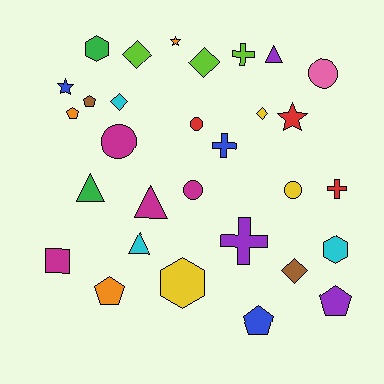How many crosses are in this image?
There are 4 crosses.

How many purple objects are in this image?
There are 3 purple objects.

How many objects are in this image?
There are 30 objects.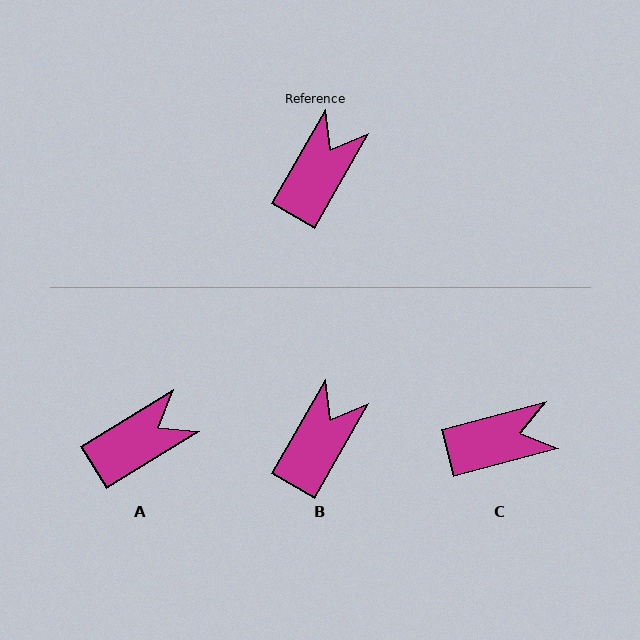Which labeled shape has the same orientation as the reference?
B.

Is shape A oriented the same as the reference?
No, it is off by about 29 degrees.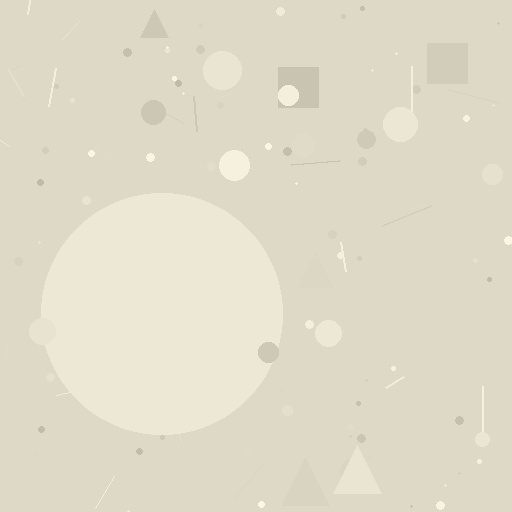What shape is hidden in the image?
A circle is hidden in the image.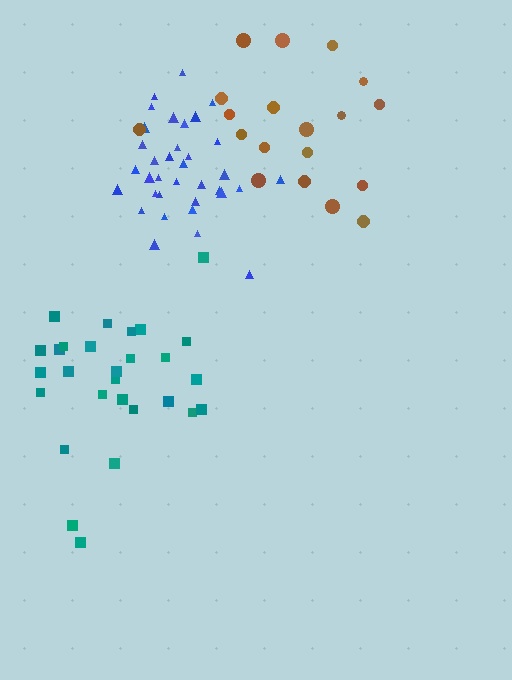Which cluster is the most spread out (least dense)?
Brown.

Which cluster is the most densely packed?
Blue.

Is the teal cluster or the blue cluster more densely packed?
Blue.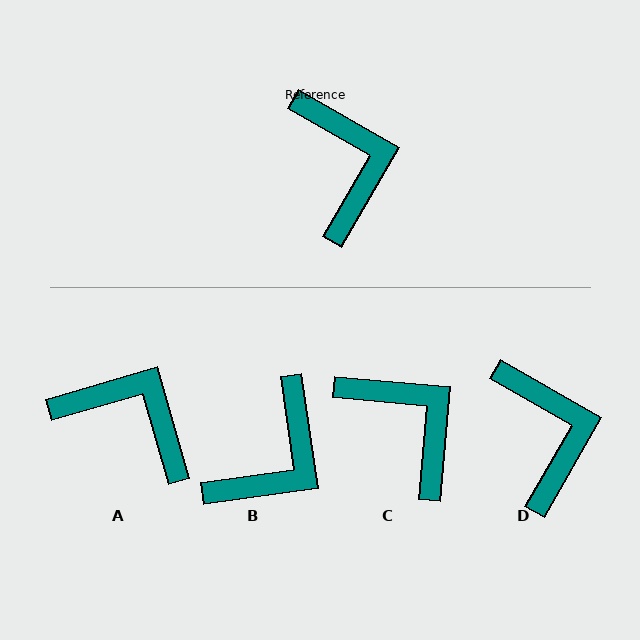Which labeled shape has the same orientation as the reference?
D.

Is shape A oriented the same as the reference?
No, it is off by about 46 degrees.